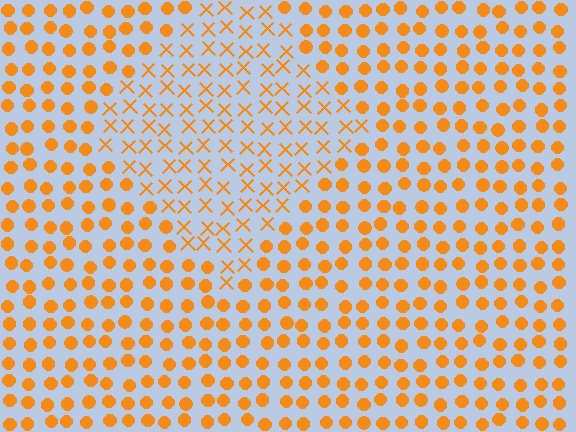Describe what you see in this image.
The image is filled with small orange elements arranged in a uniform grid. A diamond-shaped region contains X marks, while the surrounding area contains circles. The boundary is defined purely by the change in element shape.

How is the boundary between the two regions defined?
The boundary is defined by a change in element shape: X marks inside vs. circles outside. All elements share the same color and spacing.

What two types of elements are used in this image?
The image uses X marks inside the diamond region and circles outside it.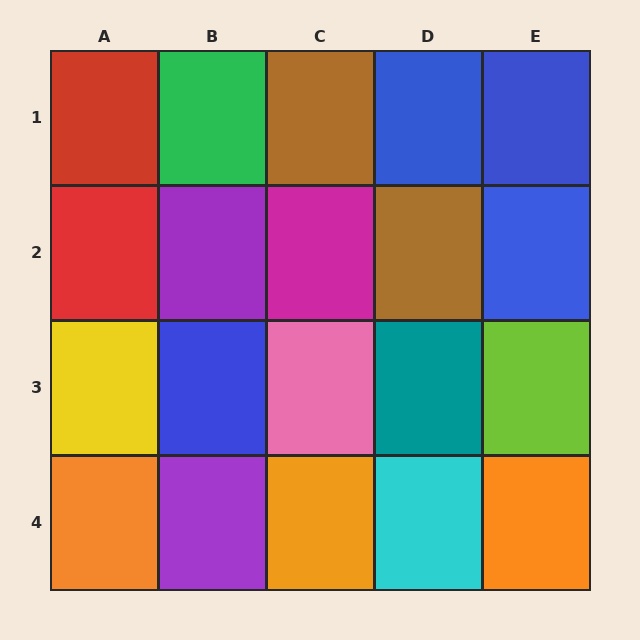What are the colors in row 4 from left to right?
Orange, purple, orange, cyan, orange.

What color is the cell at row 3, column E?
Lime.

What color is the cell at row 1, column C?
Brown.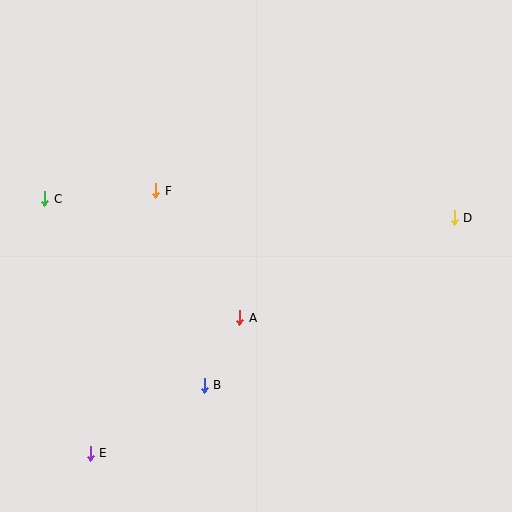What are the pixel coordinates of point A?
Point A is at (240, 318).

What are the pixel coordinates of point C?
Point C is at (45, 199).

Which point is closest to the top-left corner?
Point C is closest to the top-left corner.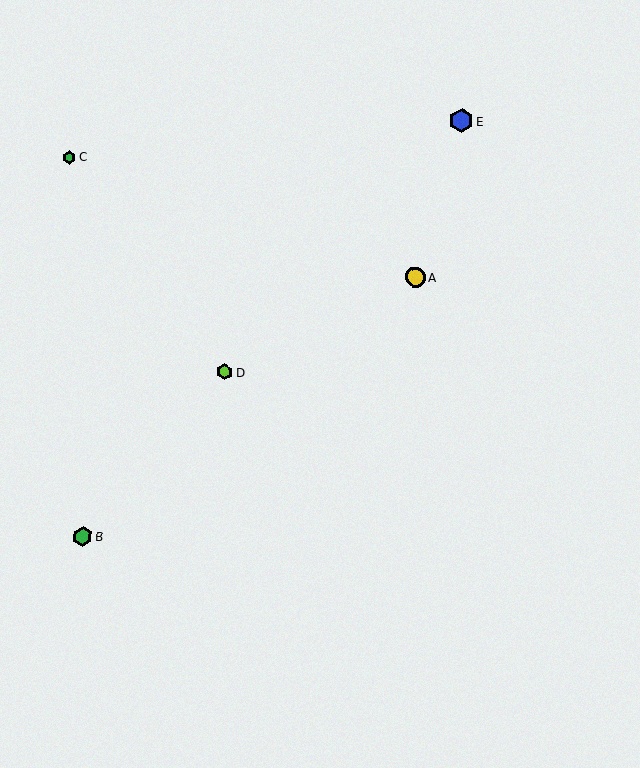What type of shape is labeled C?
Shape C is a green hexagon.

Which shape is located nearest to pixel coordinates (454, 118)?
The blue hexagon (labeled E) at (461, 121) is nearest to that location.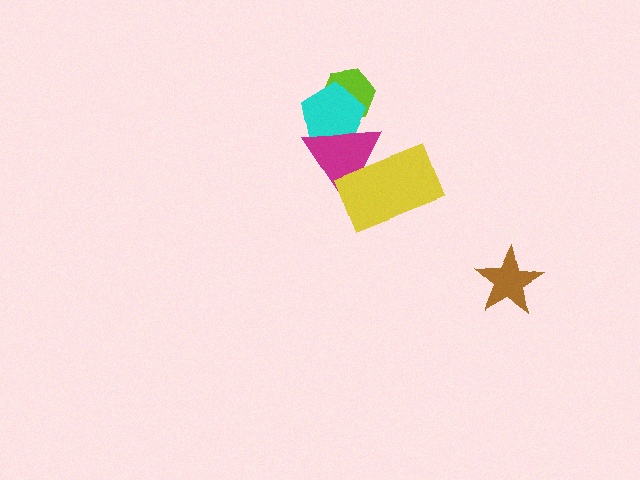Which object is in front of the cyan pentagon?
The magenta triangle is in front of the cyan pentagon.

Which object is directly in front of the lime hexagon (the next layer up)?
The cyan pentagon is directly in front of the lime hexagon.